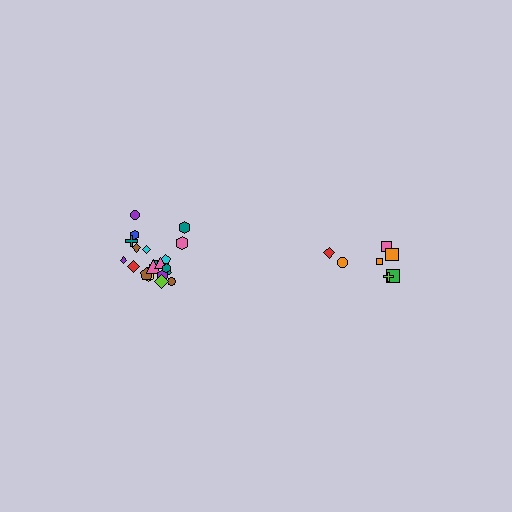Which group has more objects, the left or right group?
The left group.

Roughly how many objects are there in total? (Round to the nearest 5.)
Roughly 30 objects in total.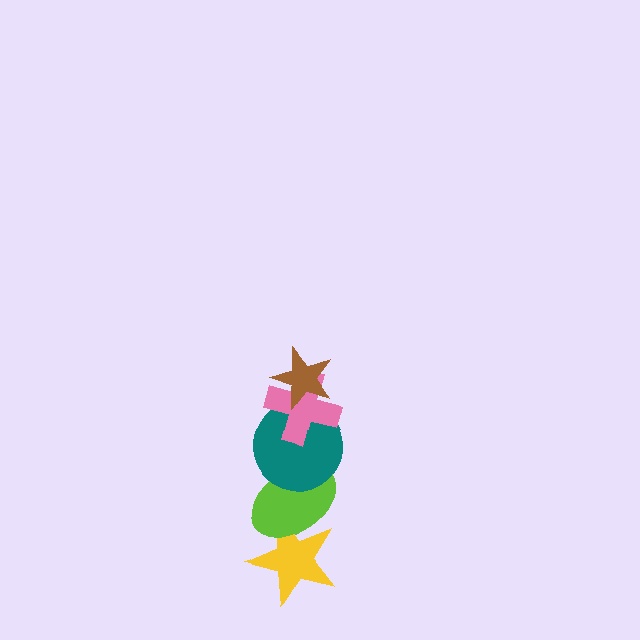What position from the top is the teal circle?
The teal circle is 3rd from the top.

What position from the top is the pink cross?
The pink cross is 2nd from the top.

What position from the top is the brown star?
The brown star is 1st from the top.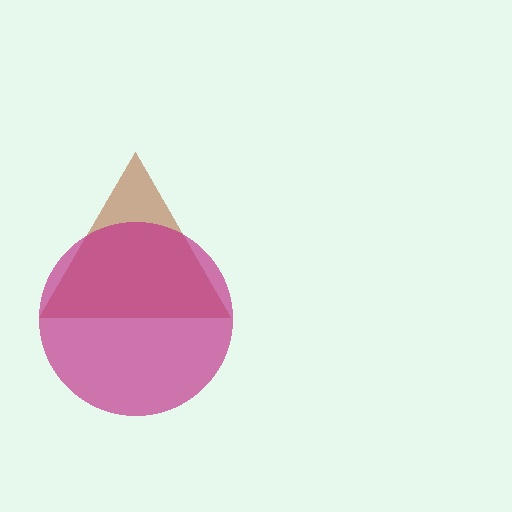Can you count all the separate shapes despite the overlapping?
Yes, there are 2 separate shapes.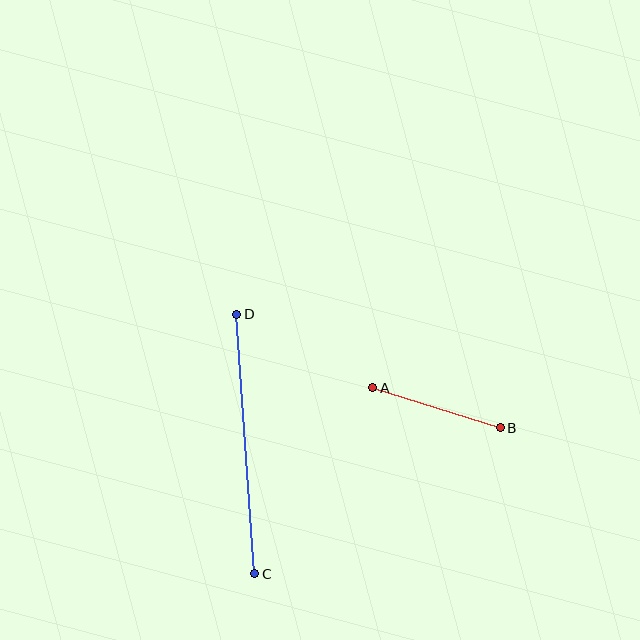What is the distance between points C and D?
The distance is approximately 260 pixels.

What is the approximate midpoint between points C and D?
The midpoint is at approximately (246, 444) pixels.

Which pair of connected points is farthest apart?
Points C and D are farthest apart.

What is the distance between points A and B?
The distance is approximately 133 pixels.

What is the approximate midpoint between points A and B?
The midpoint is at approximately (437, 408) pixels.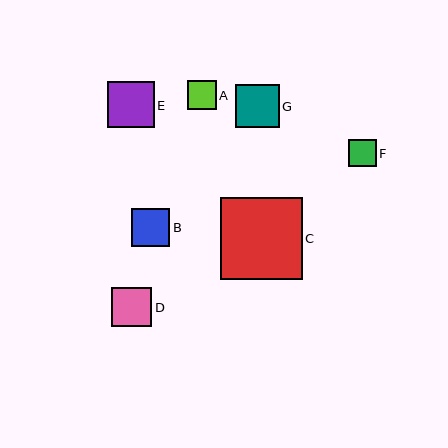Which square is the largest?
Square C is the largest with a size of approximately 82 pixels.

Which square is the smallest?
Square F is the smallest with a size of approximately 28 pixels.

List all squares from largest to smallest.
From largest to smallest: C, E, G, D, B, A, F.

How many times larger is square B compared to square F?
Square B is approximately 1.4 times the size of square F.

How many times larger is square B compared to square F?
Square B is approximately 1.4 times the size of square F.